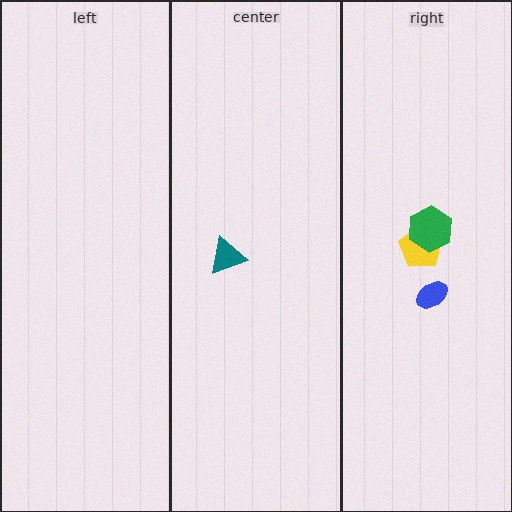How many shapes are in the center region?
1.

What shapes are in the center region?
The teal triangle.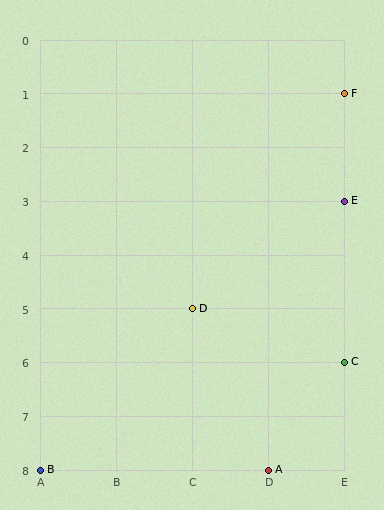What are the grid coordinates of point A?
Point A is at grid coordinates (D, 8).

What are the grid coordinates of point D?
Point D is at grid coordinates (C, 5).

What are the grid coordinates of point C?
Point C is at grid coordinates (E, 6).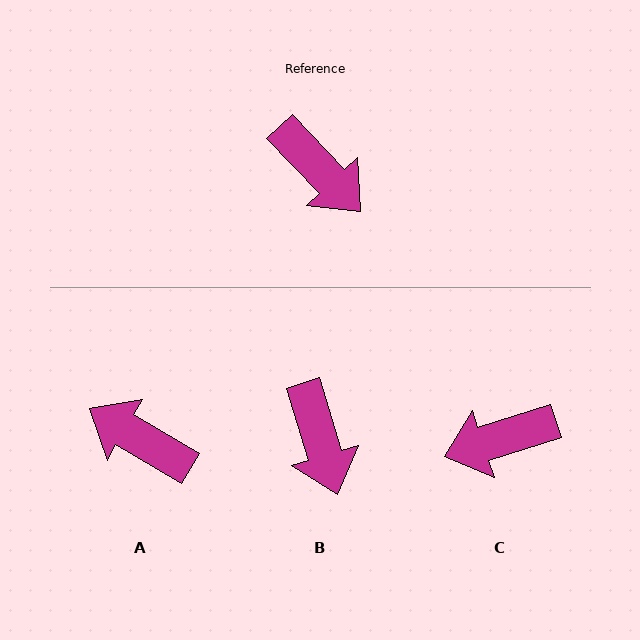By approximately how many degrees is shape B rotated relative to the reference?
Approximately 27 degrees clockwise.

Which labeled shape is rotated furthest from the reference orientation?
A, about 164 degrees away.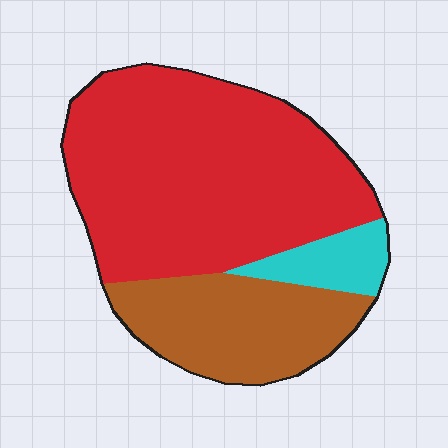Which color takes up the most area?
Red, at roughly 65%.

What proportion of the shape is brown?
Brown covers 27% of the shape.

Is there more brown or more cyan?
Brown.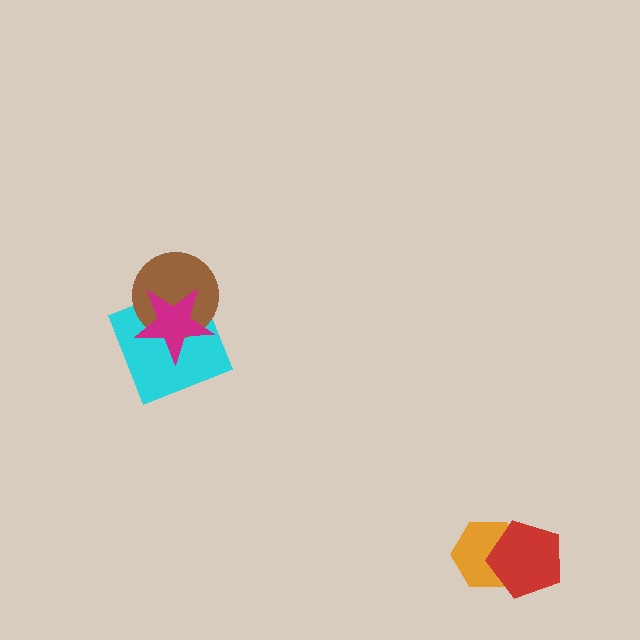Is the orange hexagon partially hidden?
Yes, it is partially covered by another shape.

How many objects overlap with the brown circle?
2 objects overlap with the brown circle.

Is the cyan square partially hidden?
Yes, it is partially covered by another shape.